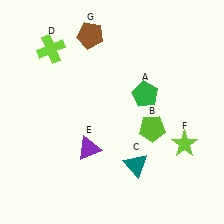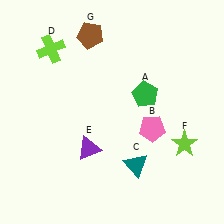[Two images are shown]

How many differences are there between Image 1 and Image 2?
There is 1 difference between the two images.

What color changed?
The pentagon (B) changed from lime in Image 1 to pink in Image 2.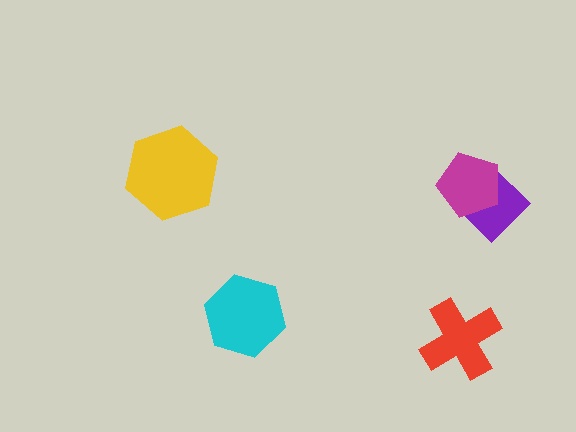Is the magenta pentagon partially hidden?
No, no other shape covers it.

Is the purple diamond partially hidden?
Yes, it is partially covered by another shape.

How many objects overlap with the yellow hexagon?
0 objects overlap with the yellow hexagon.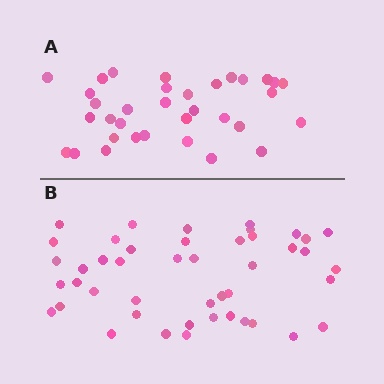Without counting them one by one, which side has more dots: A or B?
Region B (the bottom region) has more dots.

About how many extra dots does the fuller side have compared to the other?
Region B has roughly 12 or so more dots than region A.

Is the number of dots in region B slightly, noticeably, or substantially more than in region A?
Region B has noticeably more, but not dramatically so. The ratio is roughly 1.3 to 1.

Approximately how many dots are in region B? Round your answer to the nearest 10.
About 40 dots. (The exact count is 45, which rounds to 40.)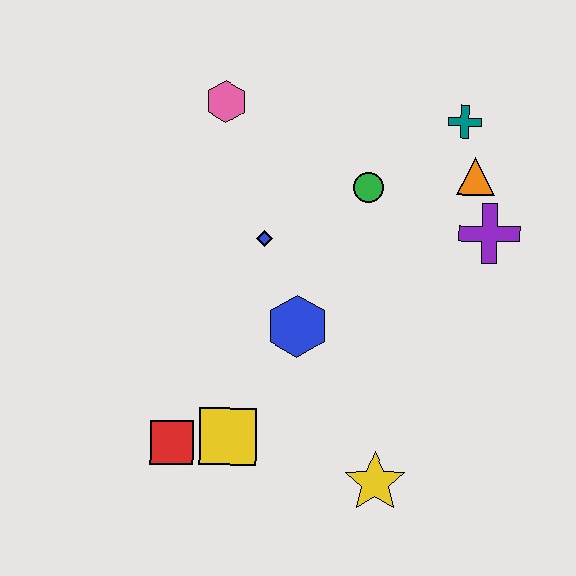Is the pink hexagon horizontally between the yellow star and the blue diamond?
No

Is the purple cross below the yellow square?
No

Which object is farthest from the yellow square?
The teal cross is farthest from the yellow square.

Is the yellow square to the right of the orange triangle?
No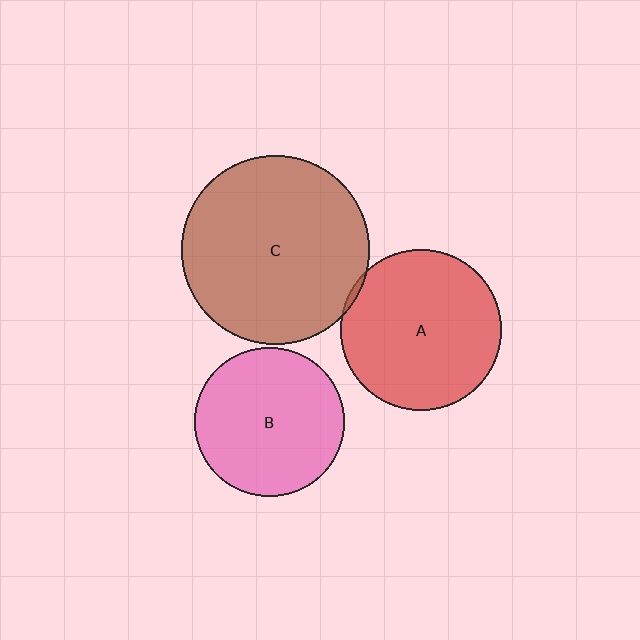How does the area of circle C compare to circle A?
Approximately 1.4 times.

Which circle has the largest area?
Circle C (brown).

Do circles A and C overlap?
Yes.